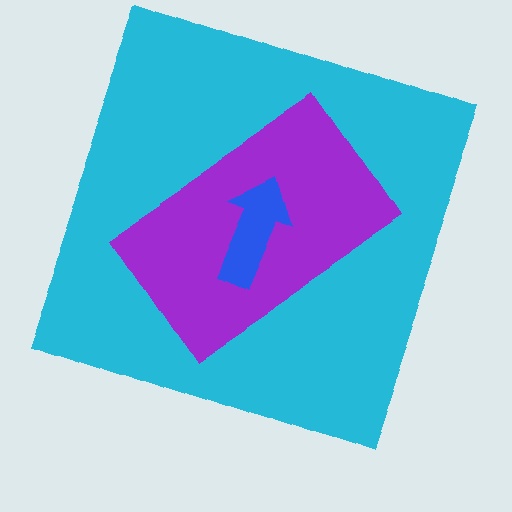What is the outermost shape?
The cyan square.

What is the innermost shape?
The blue arrow.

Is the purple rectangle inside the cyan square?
Yes.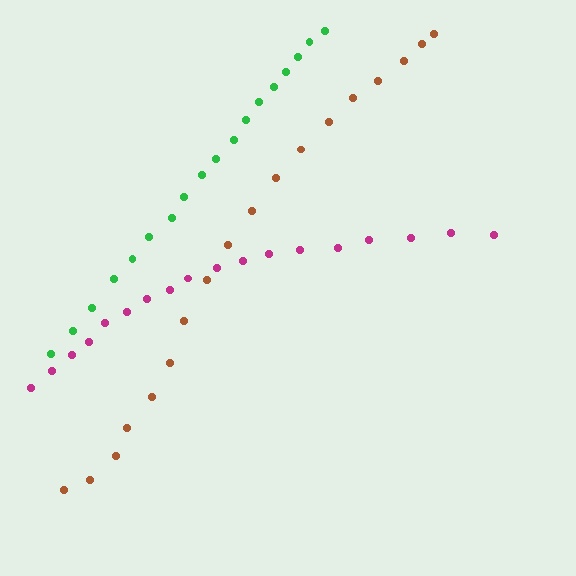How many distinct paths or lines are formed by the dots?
There are 3 distinct paths.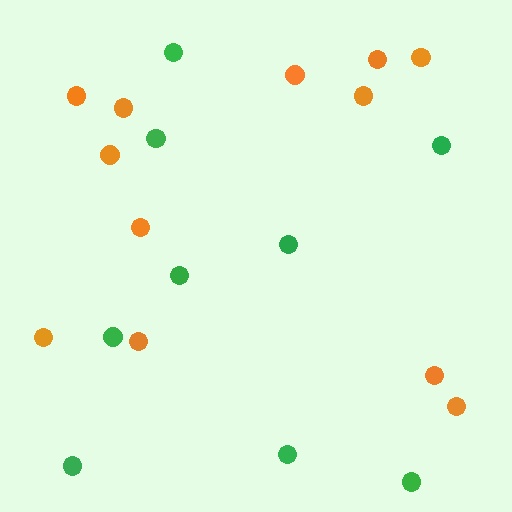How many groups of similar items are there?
There are 2 groups: one group of green circles (9) and one group of orange circles (12).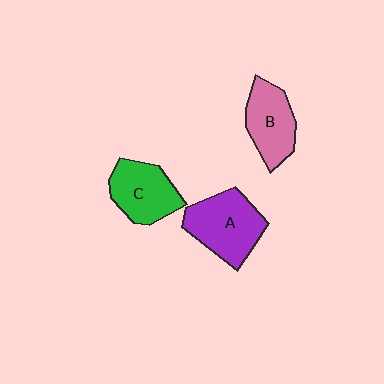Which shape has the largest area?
Shape A (purple).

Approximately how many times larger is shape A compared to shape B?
Approximately 1.3 times.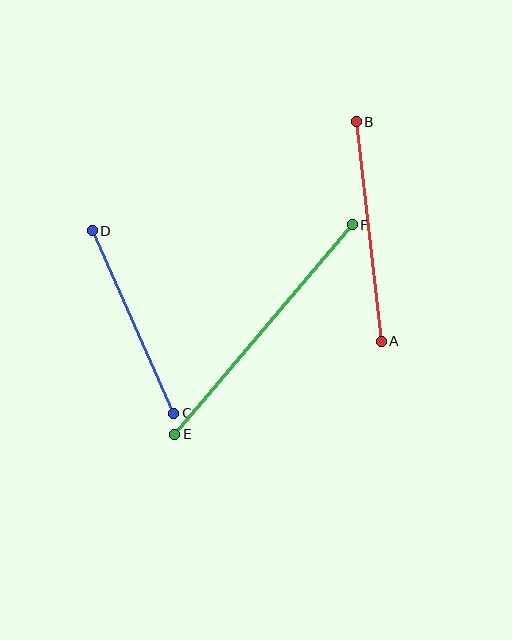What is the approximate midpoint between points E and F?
The midpoint is at approximately (264, 329) pixels.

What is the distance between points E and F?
The distance is approximately 275 pixels.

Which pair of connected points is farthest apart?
Points E and F are farthest apart.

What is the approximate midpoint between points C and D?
The midpoint is at approximately (133, 322) pixels.